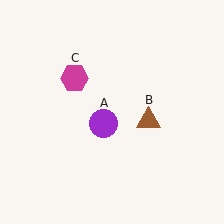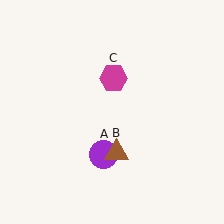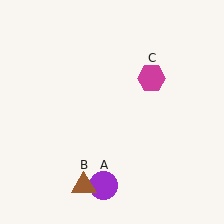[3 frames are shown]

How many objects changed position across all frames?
3 objects changed position: purple circle (object A), brown triangle (object B), magenta hexagon (object C).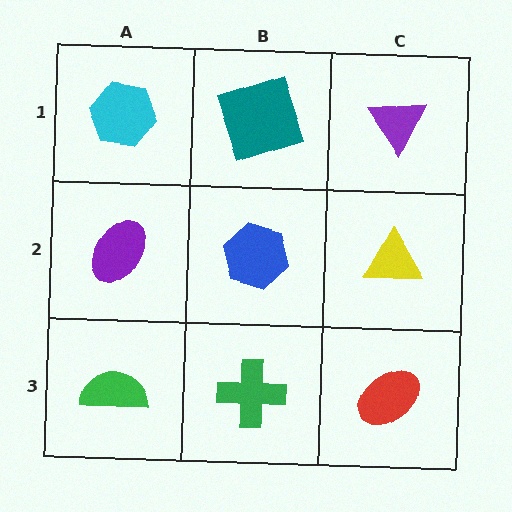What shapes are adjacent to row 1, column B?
A blue hexagon (row 2, column B), a cyan hexagon (row 1, column A), a purple triangle (row 1, column C).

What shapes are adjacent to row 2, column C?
A purple triangle (row 1, column C), a red ellipse (row 3, column C), a blue hexagon (row 2, column B).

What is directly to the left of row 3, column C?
A green cross.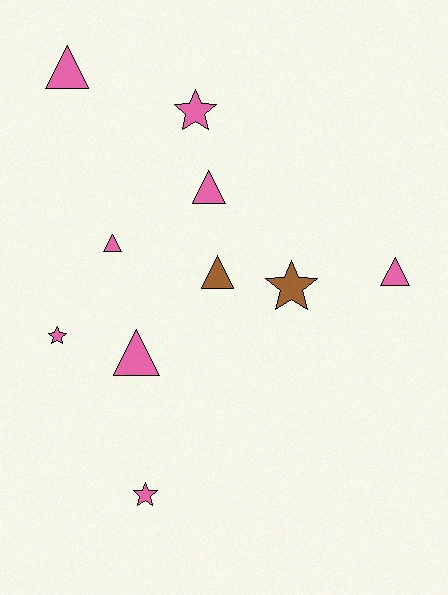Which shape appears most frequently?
Triangle, with 6 objects.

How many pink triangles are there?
There are 5 pink triangles.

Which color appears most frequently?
Pink, with 8 objects.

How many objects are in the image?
There are 10 objects.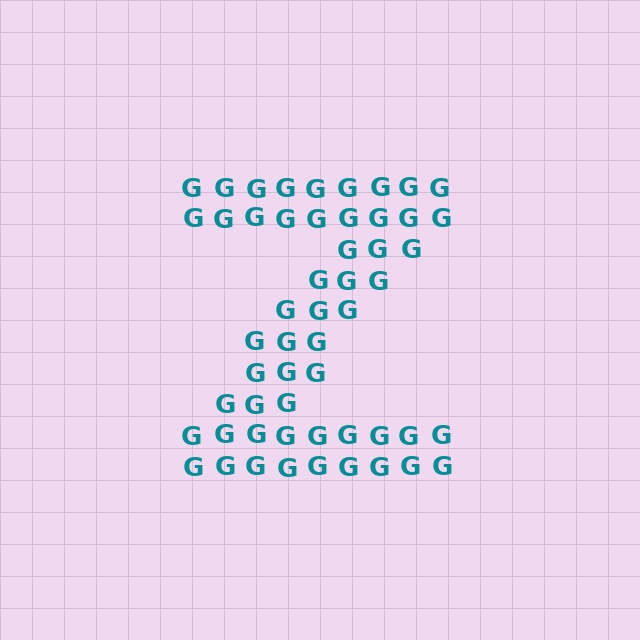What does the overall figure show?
The overall figure shows the letter Z.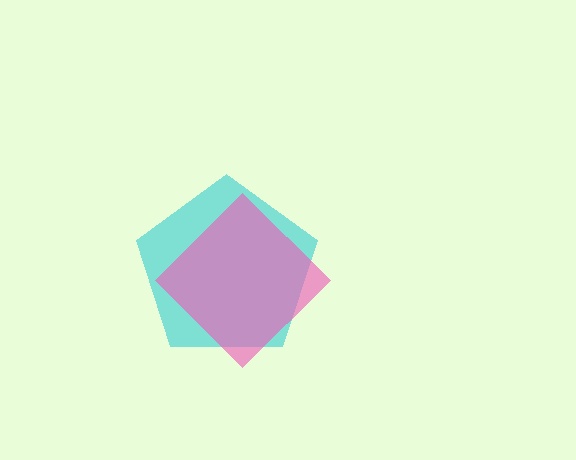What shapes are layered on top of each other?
The layered shapes are: a cyan pentagon, a pink diamond.